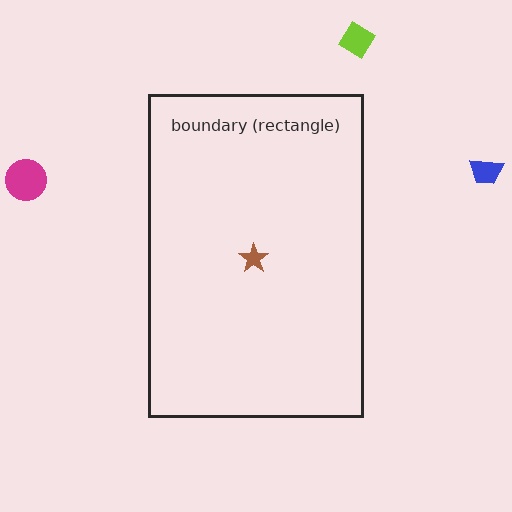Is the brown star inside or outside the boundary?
Inside.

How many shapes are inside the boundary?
1 inside, 3 outside.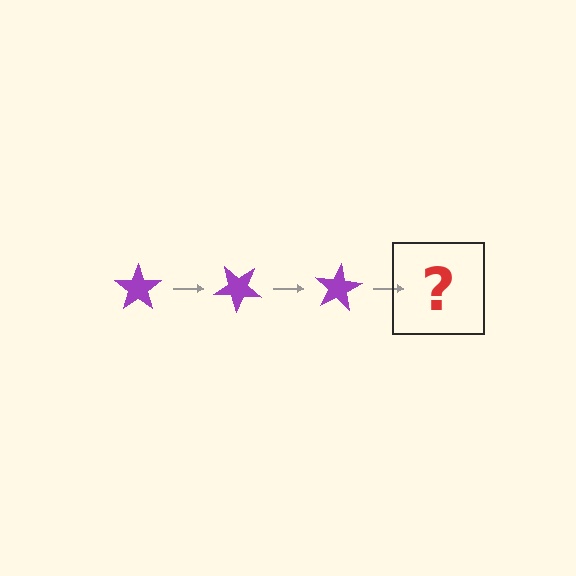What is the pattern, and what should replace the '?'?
The pattern is that the star rotates 40 degrees each step. The '?' should be a purple star rotated 120 degrees.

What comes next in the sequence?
The next element should be a purple star rotated 120 degrees.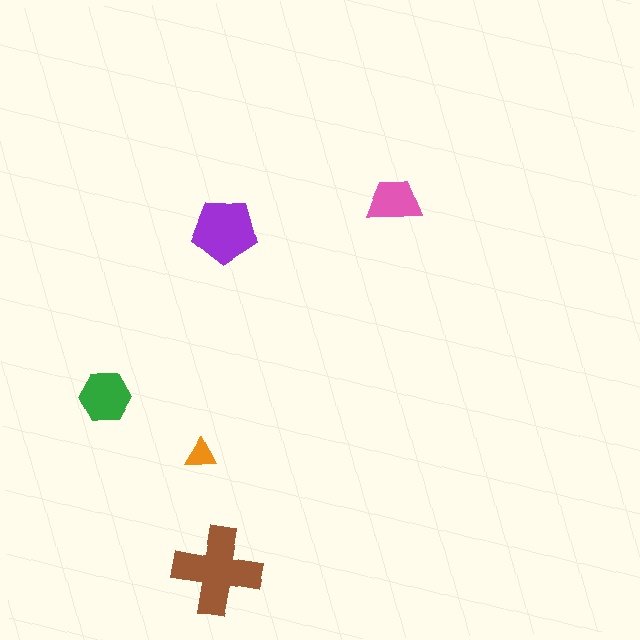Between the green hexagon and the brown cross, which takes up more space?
The brown cross.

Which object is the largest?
The brown cross.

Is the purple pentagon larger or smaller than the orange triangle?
Larger.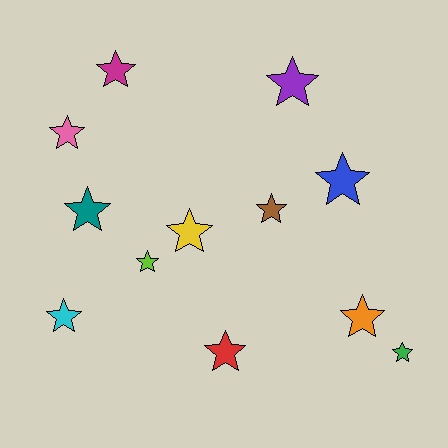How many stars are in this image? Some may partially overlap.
There are 12 stars.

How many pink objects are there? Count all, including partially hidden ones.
There is 1 pink object.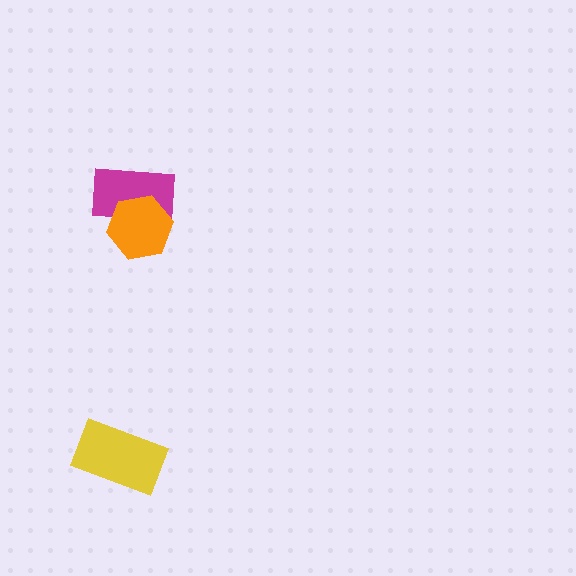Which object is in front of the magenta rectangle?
The orange hexagon is in front of the magenta rectangle.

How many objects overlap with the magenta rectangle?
1 object overlaps with the magenta rectangle.